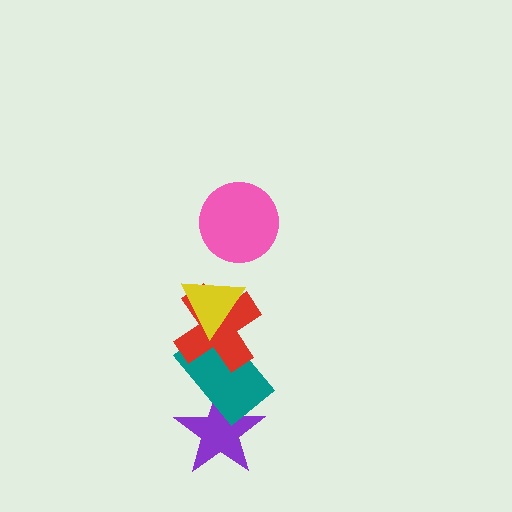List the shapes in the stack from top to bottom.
From top to bottom: the pink circle, the yellow triangle, the red cross, the teal rectangle, the purple star.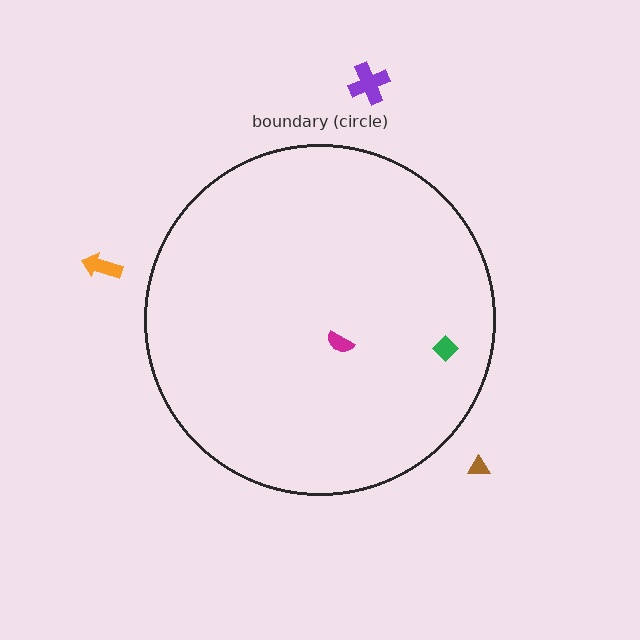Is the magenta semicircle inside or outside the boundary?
Inside.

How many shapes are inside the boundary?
2 inside, 3 outside.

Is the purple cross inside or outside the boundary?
Outside.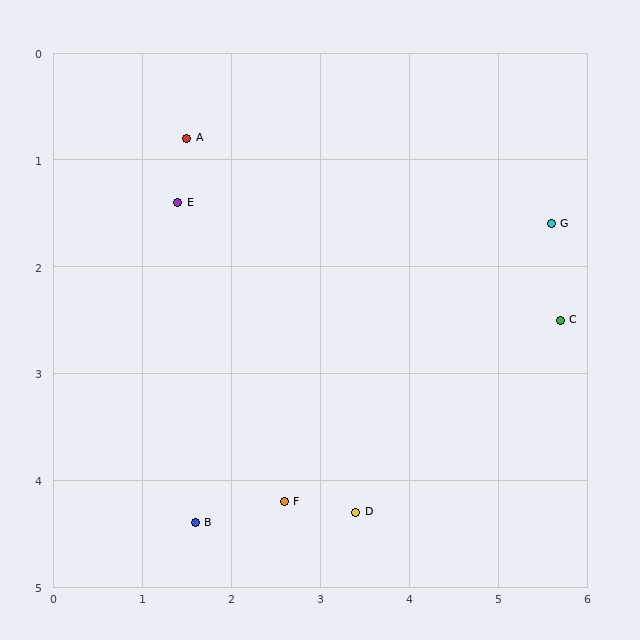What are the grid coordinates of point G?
Point G is at approximately (5.6, 1.6).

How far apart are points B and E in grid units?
Points B and E are about 3.0 grid units apart.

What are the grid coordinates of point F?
Point F is at approximately (2.6, 4.2).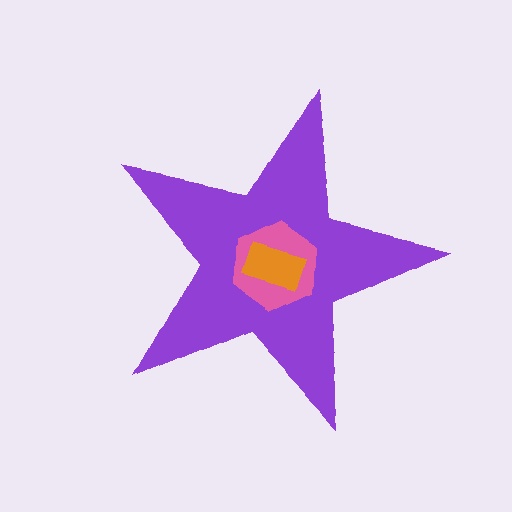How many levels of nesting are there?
3.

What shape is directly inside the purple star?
The pink hexagon.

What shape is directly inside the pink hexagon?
The orange rectangle.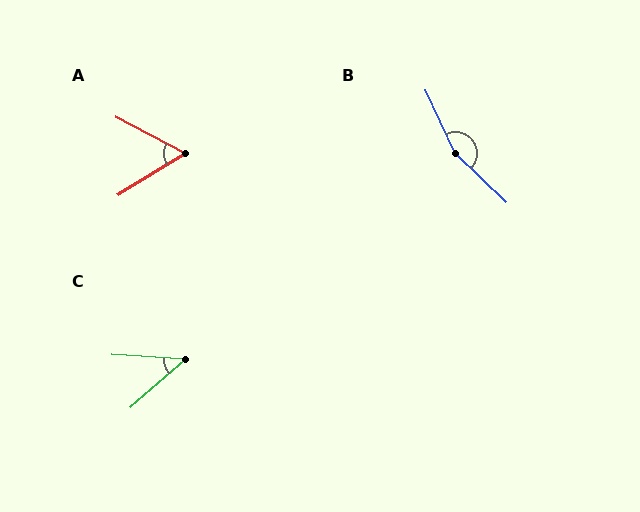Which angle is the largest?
B, at approximately 159 degrees.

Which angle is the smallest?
C, at approximately 45 degrees.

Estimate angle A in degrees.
Approximately 60 degrees.